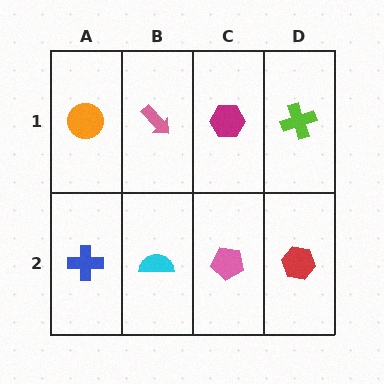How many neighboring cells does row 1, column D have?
2.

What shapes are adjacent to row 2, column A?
An orange circle (row 1, column A), a cyan semicircle (row 2, column B).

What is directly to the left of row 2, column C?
A cyan semicircle.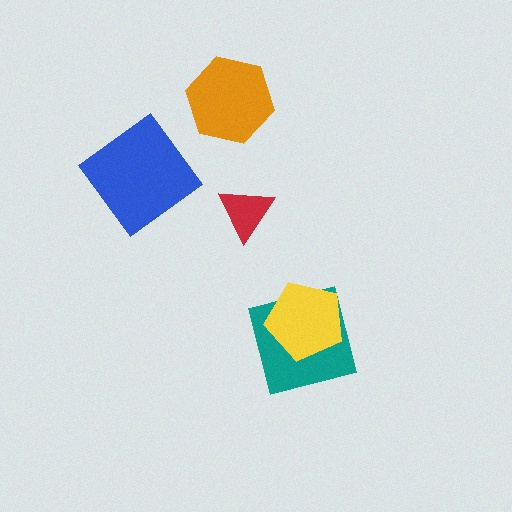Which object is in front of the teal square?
The yellow pentagon is in front of the teal square.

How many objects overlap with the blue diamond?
0 objects overlap with the blue diamond.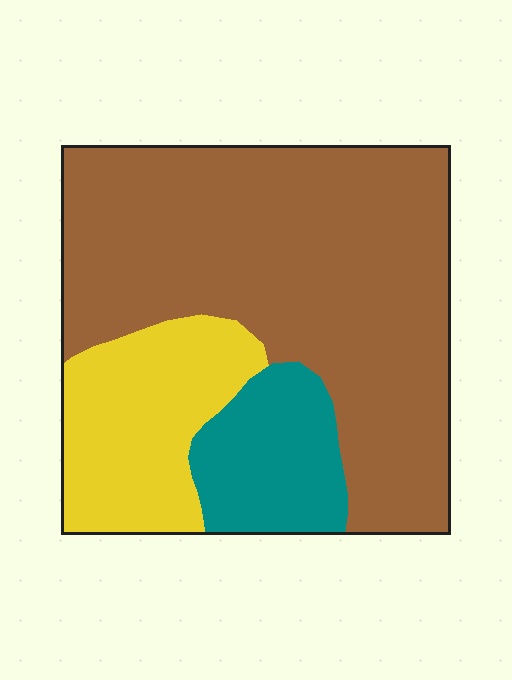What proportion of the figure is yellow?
Yellow covers roughly 20% of the figure.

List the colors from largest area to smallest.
From largest to smallest: brown, yellow, teal.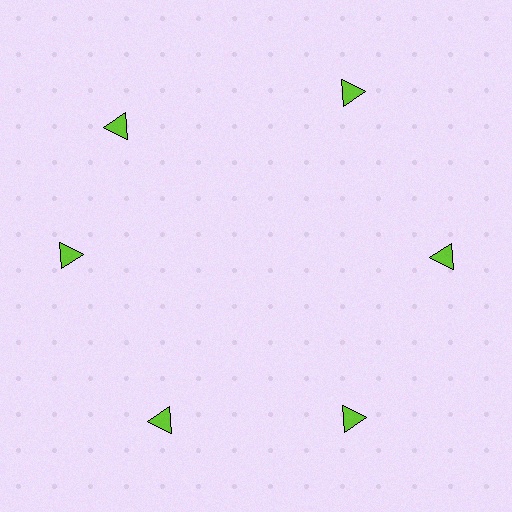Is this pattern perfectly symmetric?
No. The 6 lime triangles are arranged in a ring, but one element near the 11 o'clock position is rotated out of alignment along the ring, breaking the 6-fold rotational symmetry.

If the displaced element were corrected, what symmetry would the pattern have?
It would have 6-fold rotational symmetry — the pattern would map onto itself every 60 degrees.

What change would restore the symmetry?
The symmetry would be restored by rotating it back into even spacing with its neighbors so that all 6 triangles sit at equal angles and equal distance from the center.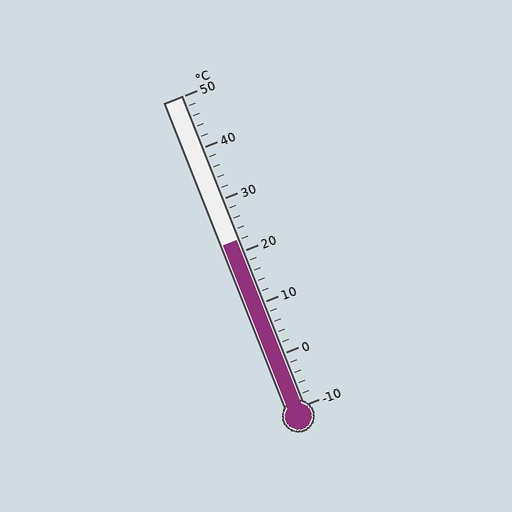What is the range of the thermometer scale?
The thermometer scale ranges from -10°C to 50°C.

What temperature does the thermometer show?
The thermometer shows approximately 22°C.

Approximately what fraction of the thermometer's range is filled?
The thermometer is filled to approximately 55% of its range.